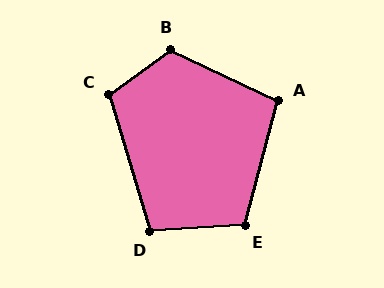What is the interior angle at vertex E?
Approximately 109 degrees (obtuse).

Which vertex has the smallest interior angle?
A, at approximately 100 degrees.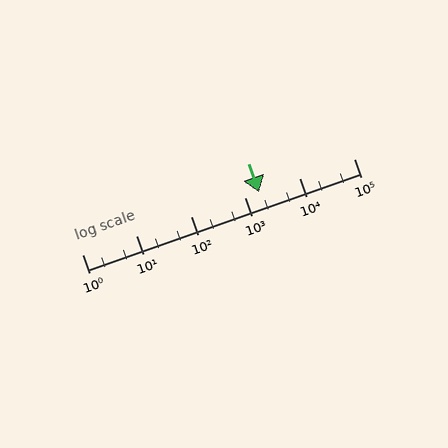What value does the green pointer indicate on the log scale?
The pointer indicates approximately 1800.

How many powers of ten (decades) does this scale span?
The scale spans 5 decades, from 1 to 100000.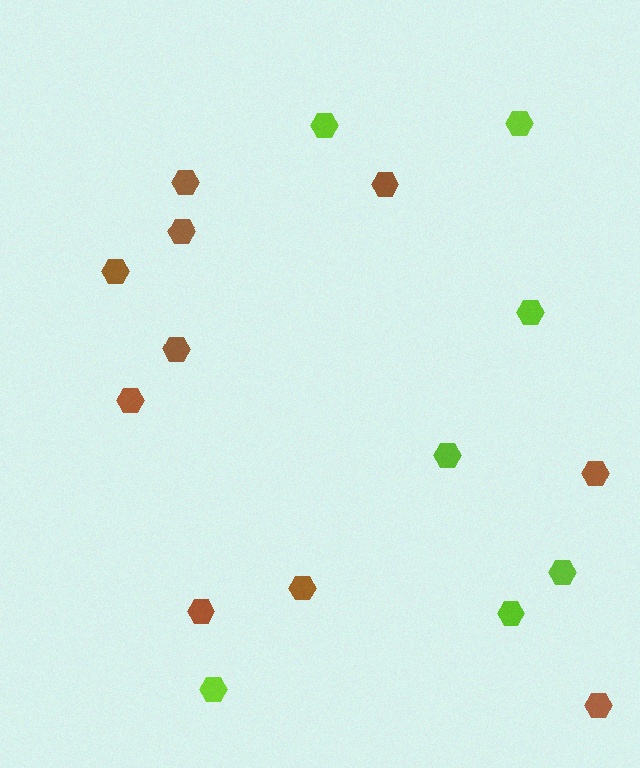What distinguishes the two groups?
There are 2 groups: one group of brown hexagons (10) and one group of lime hexagons (7).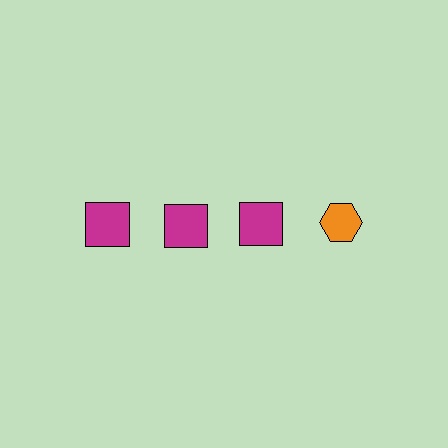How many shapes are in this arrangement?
There are 4 shapes arranged in a grid pattern.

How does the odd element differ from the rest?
It differs in both color (orange instead of magenta) and shape (hexagon instead of square).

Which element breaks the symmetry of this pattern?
The orange hexagon in the top row, second from right column breaks the symmetry. All other shapes are magenta squares.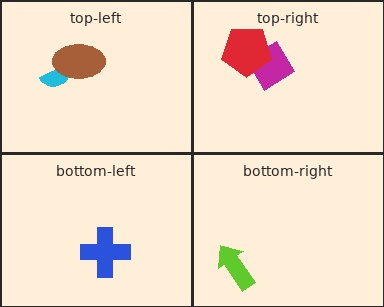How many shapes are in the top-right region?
2.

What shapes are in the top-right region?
The magenta diamond, the red pentagon.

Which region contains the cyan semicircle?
The top-left region.